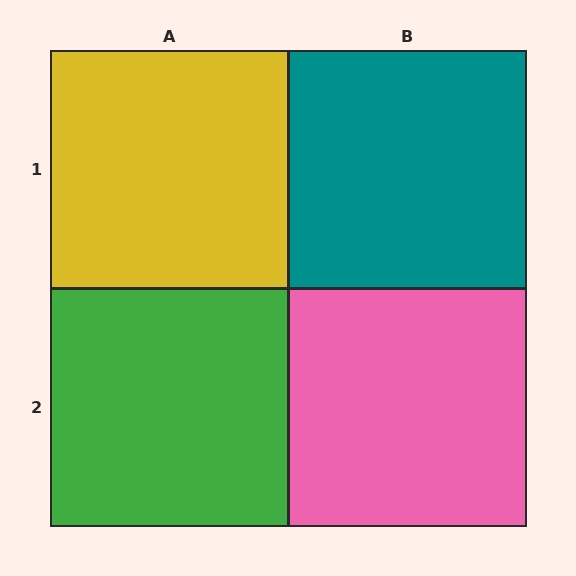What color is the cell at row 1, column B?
Teal.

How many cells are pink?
1 cell is pink.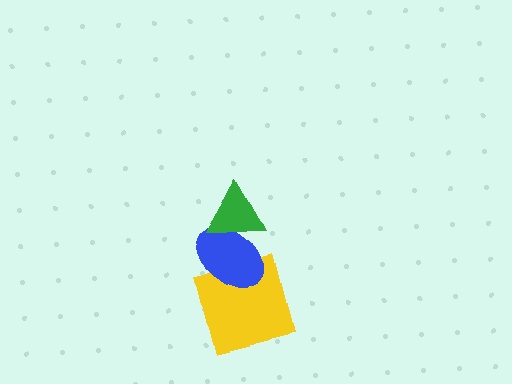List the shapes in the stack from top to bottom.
From top to bottom: the green triangle, the blue ellipse, the yellow square.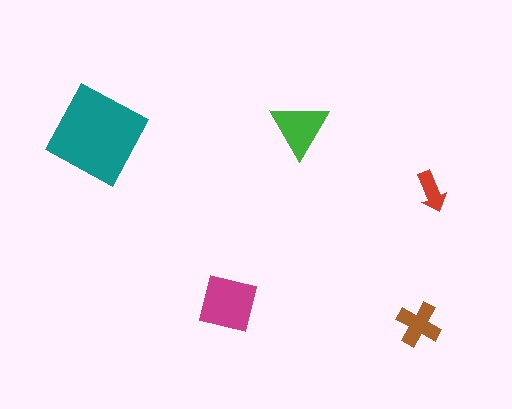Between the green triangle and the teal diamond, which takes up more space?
The teal diamond.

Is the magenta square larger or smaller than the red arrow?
Larger.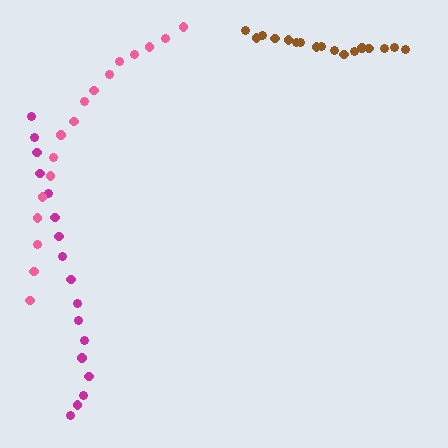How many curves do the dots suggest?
There are 3 distinct paths.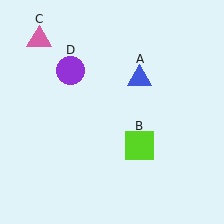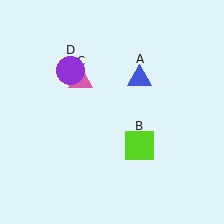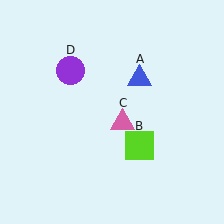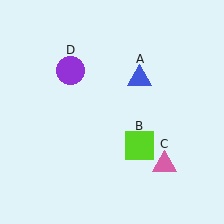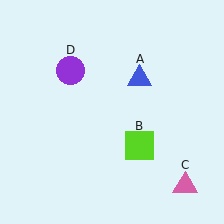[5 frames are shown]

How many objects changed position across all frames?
1 object changed position: pink triangle (object C).